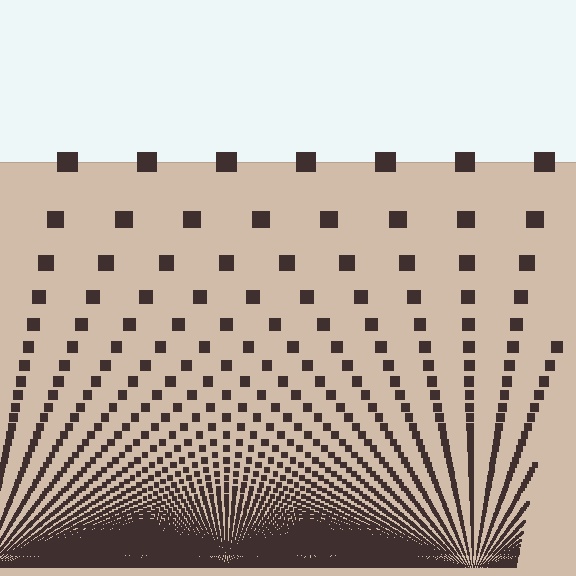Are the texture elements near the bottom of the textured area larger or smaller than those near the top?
Smaller. The gradient is inverted — elements near the bottom are smaller and denser.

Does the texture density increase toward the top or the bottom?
Density increases toward the bottom.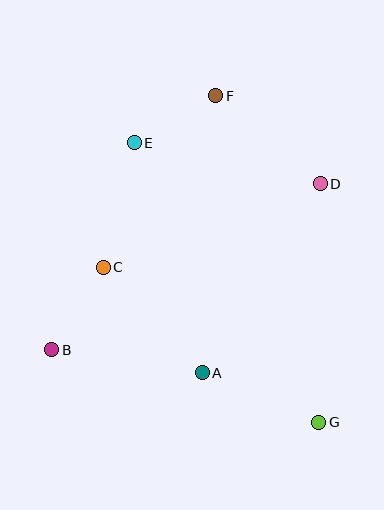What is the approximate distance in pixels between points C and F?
The distance between C and F is approximately 205 pixels.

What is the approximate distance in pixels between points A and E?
The distance between A and E is approximately 240 pixels.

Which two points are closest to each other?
Points E and F are closest to each other.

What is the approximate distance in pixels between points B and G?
The distance between B and G is approximately 277 pixels.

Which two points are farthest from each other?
Points F and G are farthest from each other.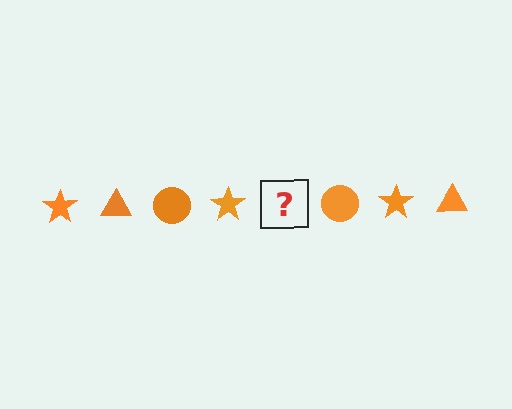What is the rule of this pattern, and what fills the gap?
The rule is that the pattern cycles through star, triangle, circle shapes in orange. The gap should be filled with an orange triangle.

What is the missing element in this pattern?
The missing element is an orange triangle.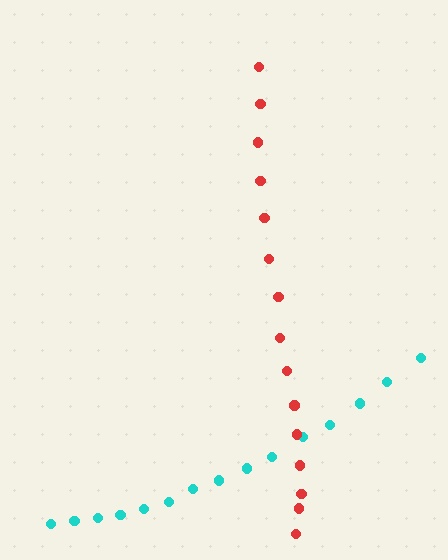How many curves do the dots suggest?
There are 2 distinct paths.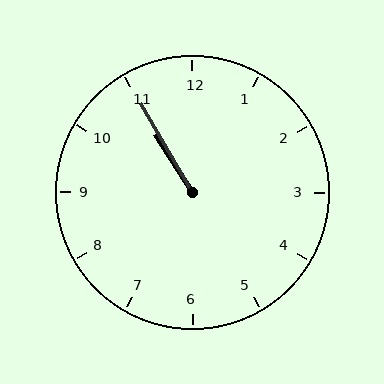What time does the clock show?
10:55.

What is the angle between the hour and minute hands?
Approximately 2 degrees.